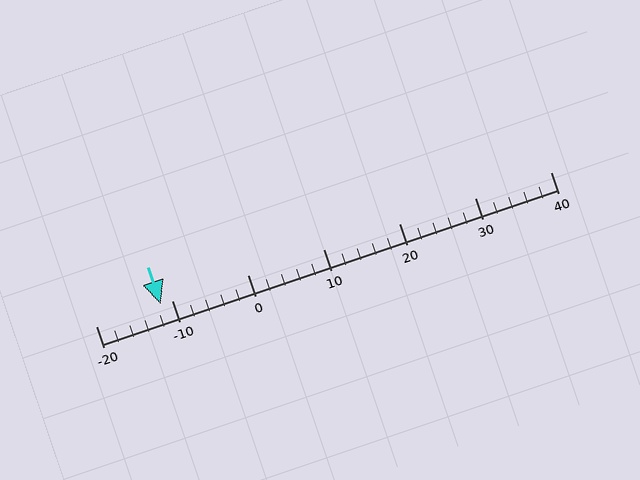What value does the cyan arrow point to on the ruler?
The cyan arrow points to approximately -12.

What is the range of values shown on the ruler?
The ruler shows values from -20 to 40.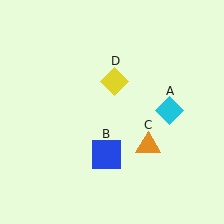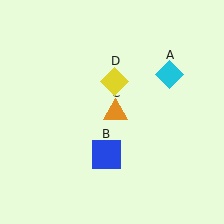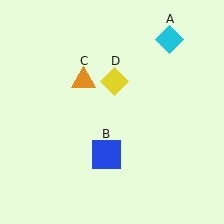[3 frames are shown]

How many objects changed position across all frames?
2 objects changed position: cyan diamond (object A), orange triangle (object C).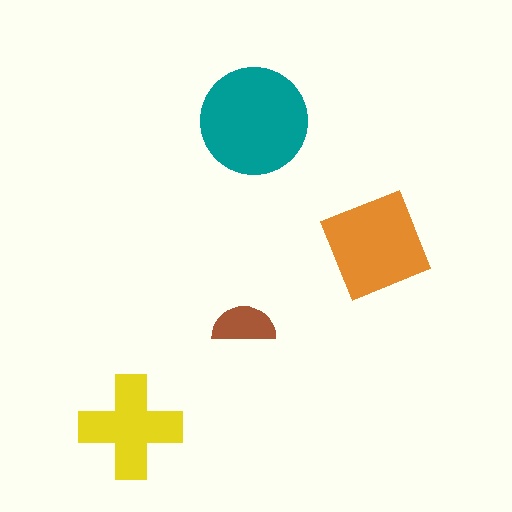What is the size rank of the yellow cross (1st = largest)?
3rd.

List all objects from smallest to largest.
The brown semicircle, the yellow cross, the orange square, the teal circle.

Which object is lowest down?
The yellow cross is bottommost.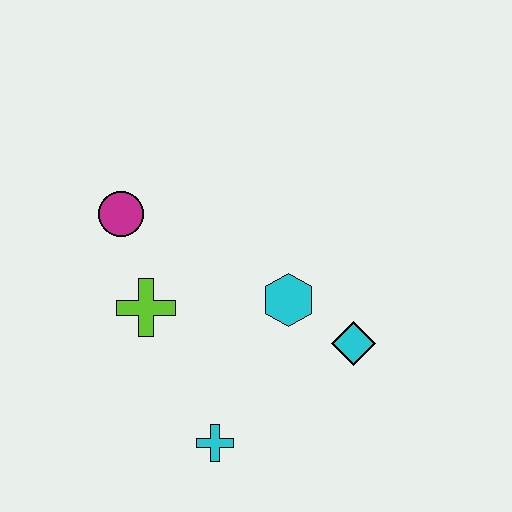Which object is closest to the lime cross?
The magenta circle is closest to the lime cross.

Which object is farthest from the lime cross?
The cyan diamond is farthest from the lime cross.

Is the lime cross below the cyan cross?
No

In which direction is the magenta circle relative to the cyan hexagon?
The magenta circle is to the left of the cyan hexagon.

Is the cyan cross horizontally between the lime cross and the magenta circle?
No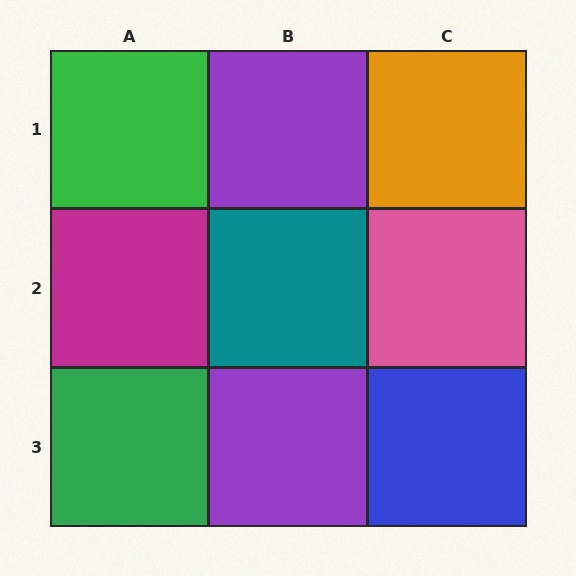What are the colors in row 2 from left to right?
Magenta, teal, pink.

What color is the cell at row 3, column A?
Green.